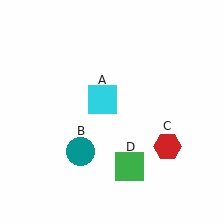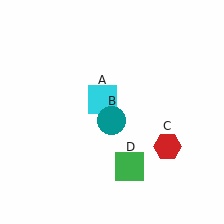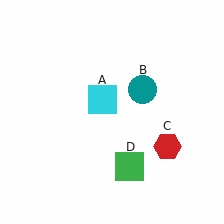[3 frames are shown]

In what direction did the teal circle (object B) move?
The teal circle (object B) moved up and to the right.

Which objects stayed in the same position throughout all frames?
Cyan square (object A) and red hexagon (object C) and green square (object D) remained stationary.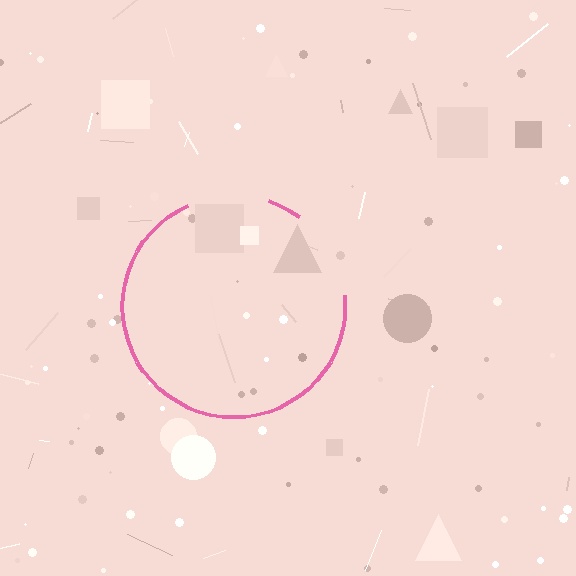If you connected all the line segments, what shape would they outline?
They would outline a circle.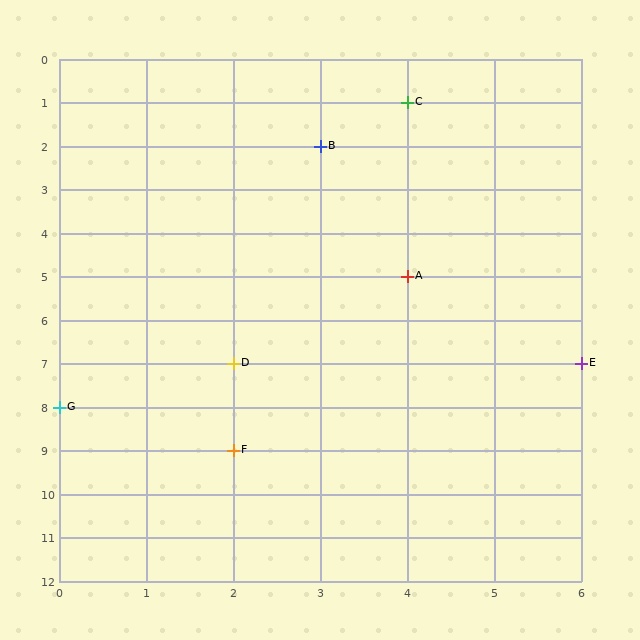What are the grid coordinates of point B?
Point B is at grid coordinates (3, 2).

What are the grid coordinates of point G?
Point G is at grid coordinates (0, 8).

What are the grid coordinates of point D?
Point D is at grid coordinates (2, 7).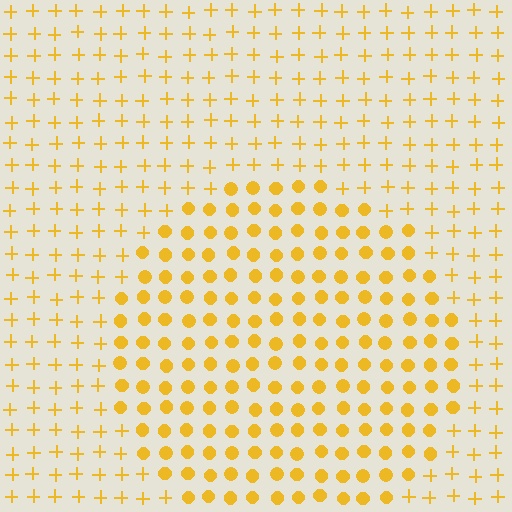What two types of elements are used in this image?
The image uses circles inside the circle region and plus signs outside it.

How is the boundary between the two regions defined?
The boundary is defined by a change in element shape: circles inside vs. plus signs outside. All elements share the same color and spacing.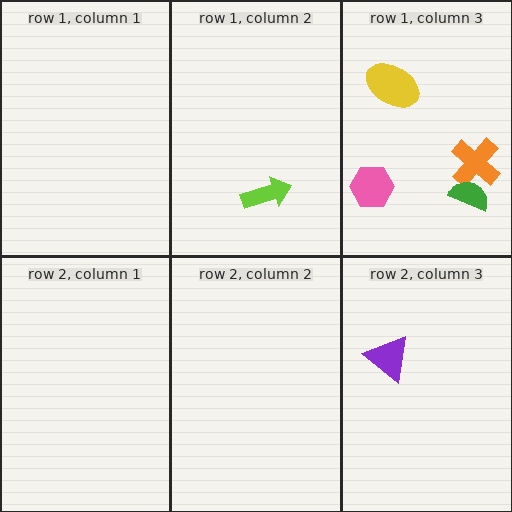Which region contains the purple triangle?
The row 2, column 3 region.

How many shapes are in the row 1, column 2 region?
1.